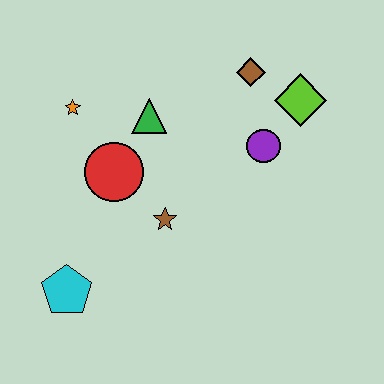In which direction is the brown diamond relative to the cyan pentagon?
The brown diamond is above the cyan pentagon.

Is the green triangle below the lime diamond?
Yes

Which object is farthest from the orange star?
The lime diamond is farthest from the orange star.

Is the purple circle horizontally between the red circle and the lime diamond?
Yes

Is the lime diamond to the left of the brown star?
No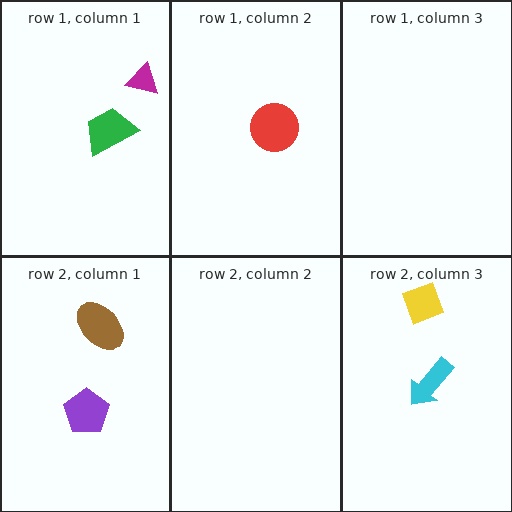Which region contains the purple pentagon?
The row 2, column 1 region.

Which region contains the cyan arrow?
The row 2, column 3 region.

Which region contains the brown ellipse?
The row 2, column 1 region.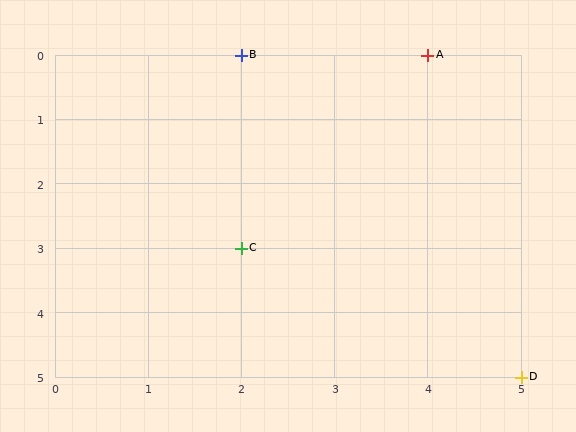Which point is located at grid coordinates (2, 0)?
Point B is at (2, 0).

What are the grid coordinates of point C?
Point C is at grid coordinates (2, 3).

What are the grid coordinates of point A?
Point A is at grid coordinates (4, 0).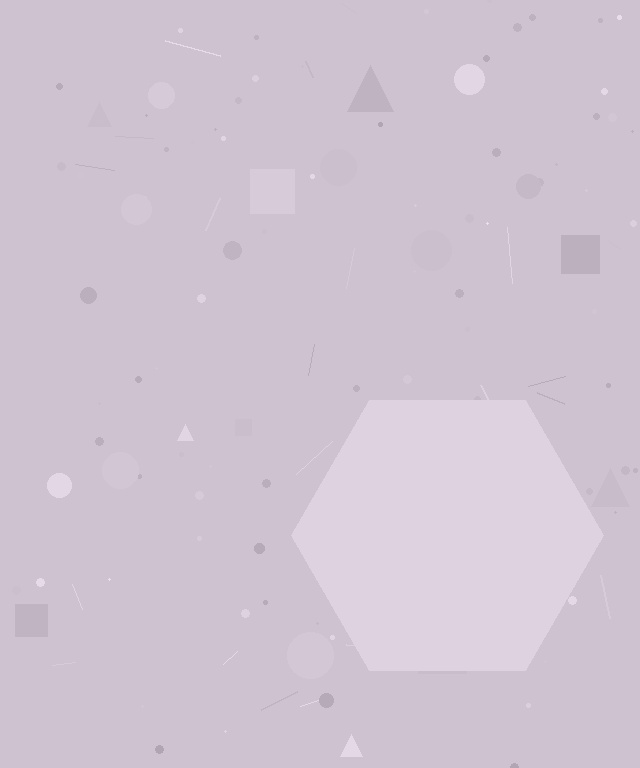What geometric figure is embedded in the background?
A hexagon is embedded in the background.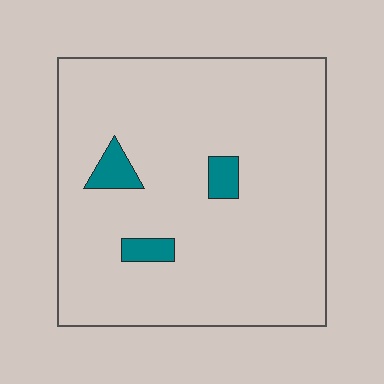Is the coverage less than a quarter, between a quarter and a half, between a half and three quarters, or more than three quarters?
Less than a quarter.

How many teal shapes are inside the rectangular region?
3.